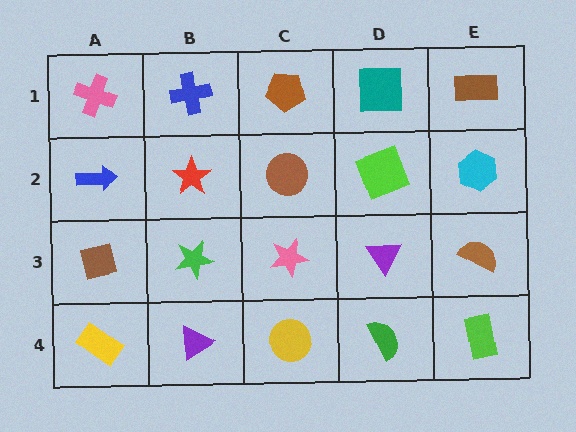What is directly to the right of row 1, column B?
A brown pentagon.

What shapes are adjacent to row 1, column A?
A blue arrow (row 2, column A), a blue cross (row 1, column B).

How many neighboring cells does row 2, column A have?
3.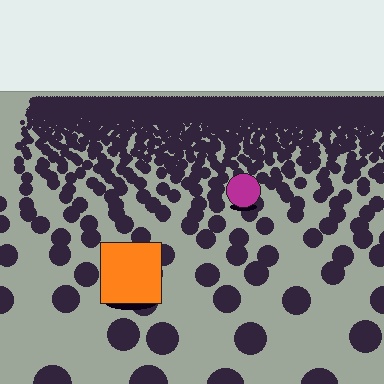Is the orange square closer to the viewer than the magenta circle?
Yes. The orange square is closer — you can tell from the texture gradient: the ground texture is coarser near it.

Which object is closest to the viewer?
The orange square is closest. The texture marks near it are larger and more spread out.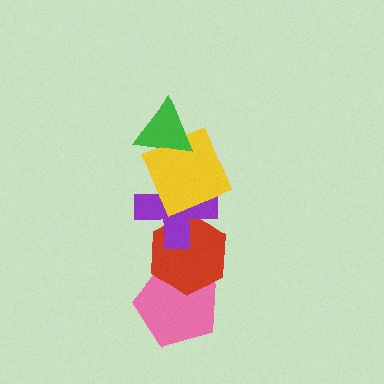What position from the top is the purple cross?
The purple cross is 3rd from the top.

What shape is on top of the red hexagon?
The purple cross is on top of the red hexagon.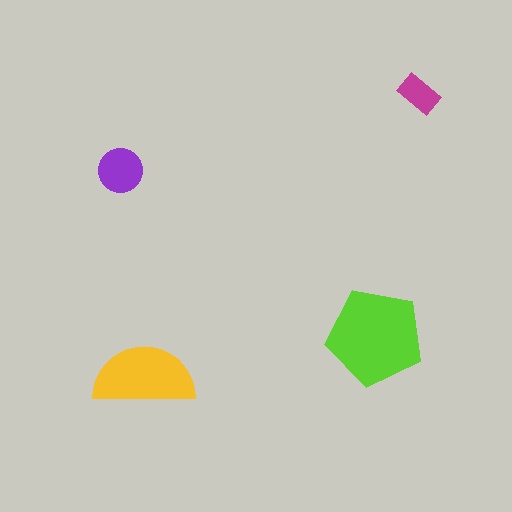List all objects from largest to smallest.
The lime pentagon, the yellow semicircle, the purple circle, the magenta rectangle.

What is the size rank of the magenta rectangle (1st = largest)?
4th.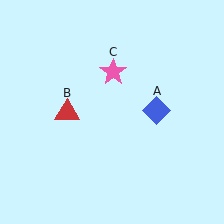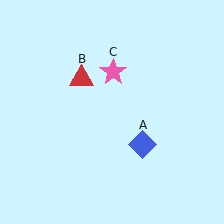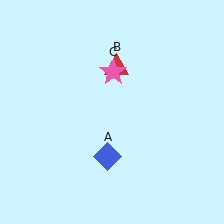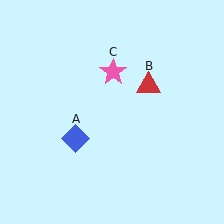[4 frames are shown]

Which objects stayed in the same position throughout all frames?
Pink star (object C) remained stationary.